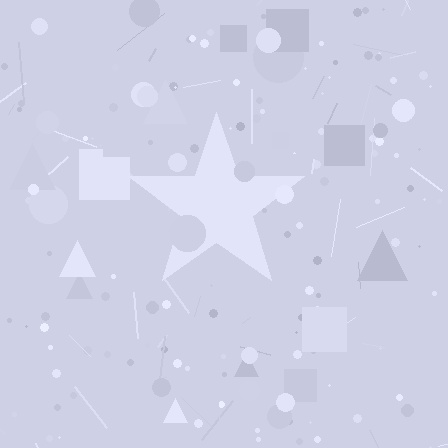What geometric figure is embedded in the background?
A star is embedded in the background.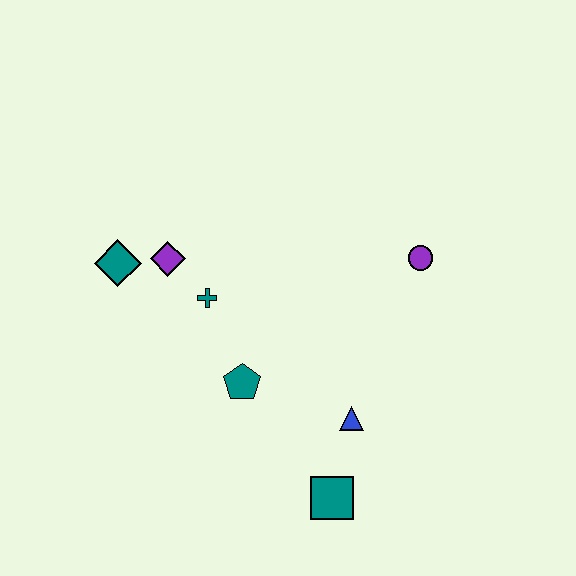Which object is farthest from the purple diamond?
The teal square is farthest from the purple diamond.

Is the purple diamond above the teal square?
Yes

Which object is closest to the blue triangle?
The teal square is closest to the blue triangle.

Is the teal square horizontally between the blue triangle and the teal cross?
Yes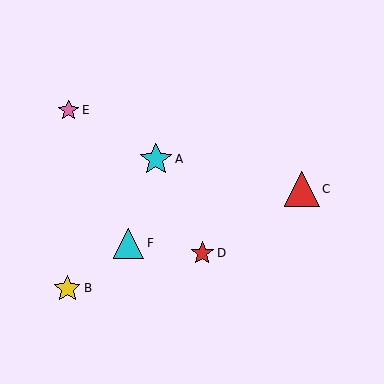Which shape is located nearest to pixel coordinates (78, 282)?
The yellow star (labeled B) at (67, 288) is nearest to that location.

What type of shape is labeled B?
Shape B is a yellow star.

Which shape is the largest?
The red triangle (labeled C) is the largest.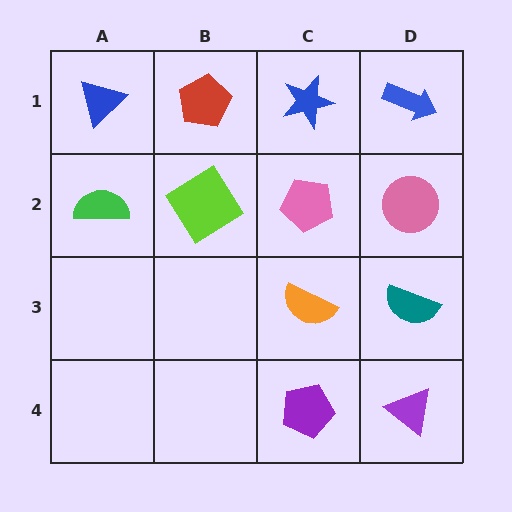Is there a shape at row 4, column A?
No, that cell is empty.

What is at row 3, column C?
An orange semicircle.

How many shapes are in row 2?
4 shapes.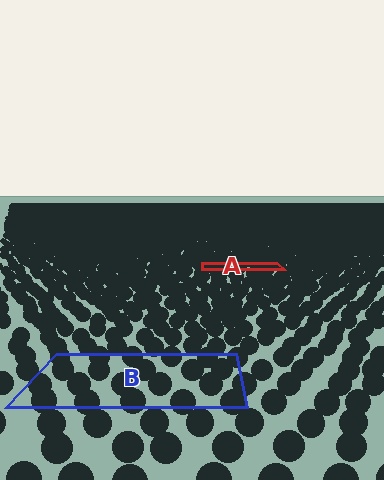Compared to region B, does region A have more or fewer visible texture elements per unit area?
Region A has more texture elements per unit area — they are packed more densely because it is farther away.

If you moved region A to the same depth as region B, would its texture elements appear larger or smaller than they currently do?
They would appear larger. At a closer depth, the same texture elements are projected at a bigger on-screen size.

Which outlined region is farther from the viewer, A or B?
Region A is farther from the viewer — the texture elements inside it appear smaller and more densely packed.